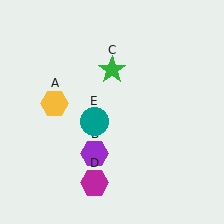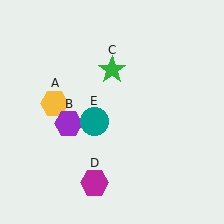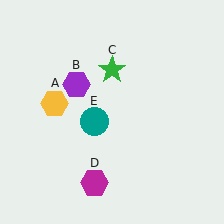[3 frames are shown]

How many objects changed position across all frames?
1 object changed position: purple hexagon (object B).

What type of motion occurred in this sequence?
The purple hexagon (object B) rotated clockwise around the center of the scene.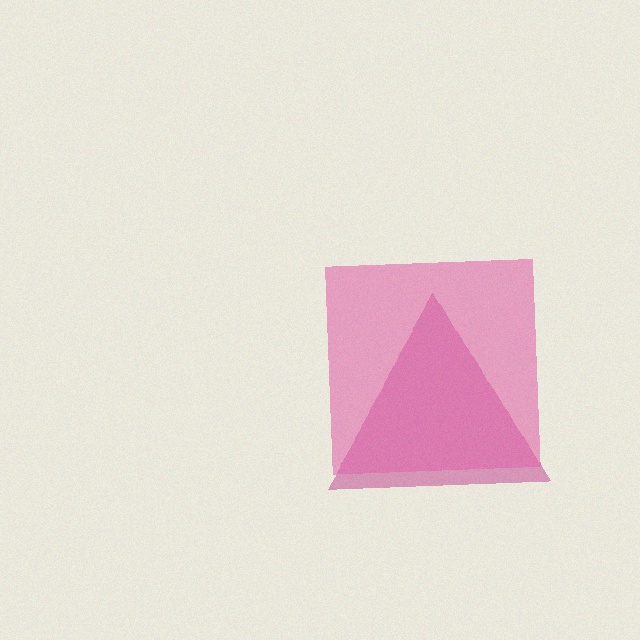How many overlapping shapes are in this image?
There are 2 overlapping shapes in the image.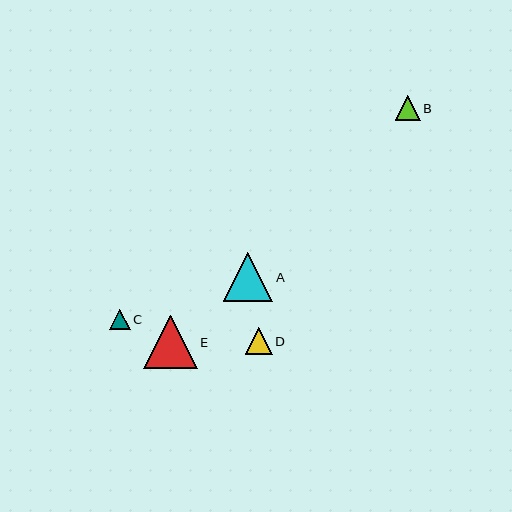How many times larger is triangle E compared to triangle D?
Triangle E is approximately 2.0 times the size of triangle D.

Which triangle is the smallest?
Triangle C is the smallest with a size of approximately 21 pixels.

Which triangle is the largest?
Triangle E is the largest with a size of approximately 54 pixels.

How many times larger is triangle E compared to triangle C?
Triangle E is approximately 2.6 times the size of triangle C.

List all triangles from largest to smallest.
From largest to smallest: E, A, D, B, C.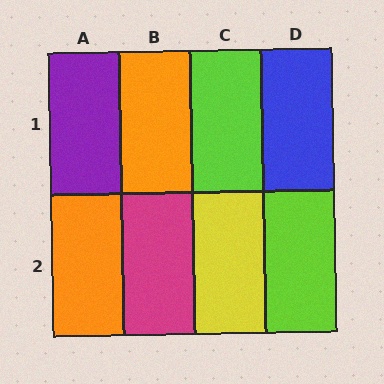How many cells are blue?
1 cell is blue.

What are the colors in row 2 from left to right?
Orange, magenta, yellow, lime.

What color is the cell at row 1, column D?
Blue.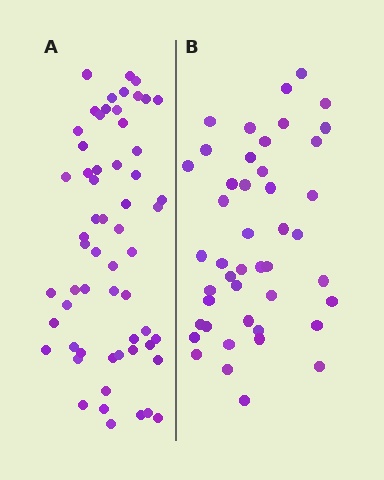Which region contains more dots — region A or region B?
Region A (the left region) has more dots.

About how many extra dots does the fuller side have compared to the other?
Region A has approximately 15 more dots than region B.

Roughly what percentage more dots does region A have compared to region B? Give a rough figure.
About 30% more.